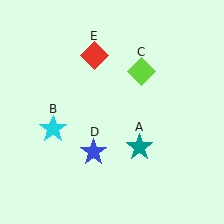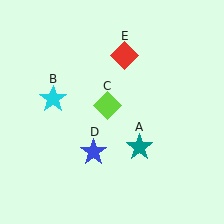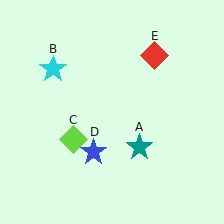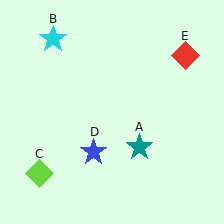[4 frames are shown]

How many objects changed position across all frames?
3 objects changed position: cyan star (object B), lime diamond (object C), red diamond (object E).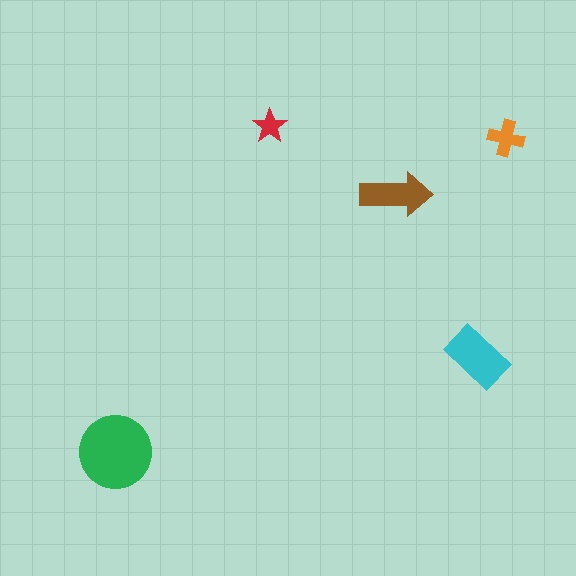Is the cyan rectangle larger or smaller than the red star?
Larger.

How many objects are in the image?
There are 5 objects in the image.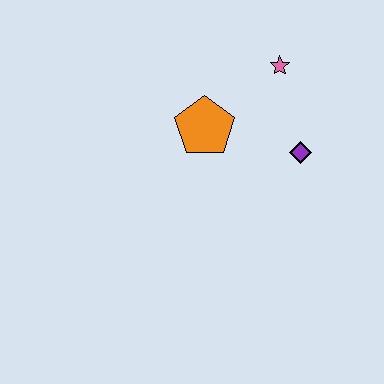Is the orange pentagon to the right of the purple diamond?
No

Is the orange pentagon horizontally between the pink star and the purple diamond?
No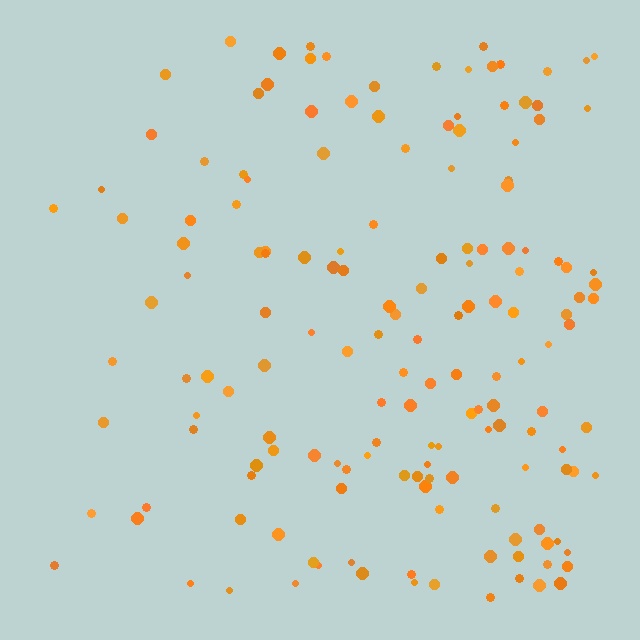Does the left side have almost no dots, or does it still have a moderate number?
Still a moderate number, just noticeably fewer than the right.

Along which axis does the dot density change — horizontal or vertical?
Horizontal.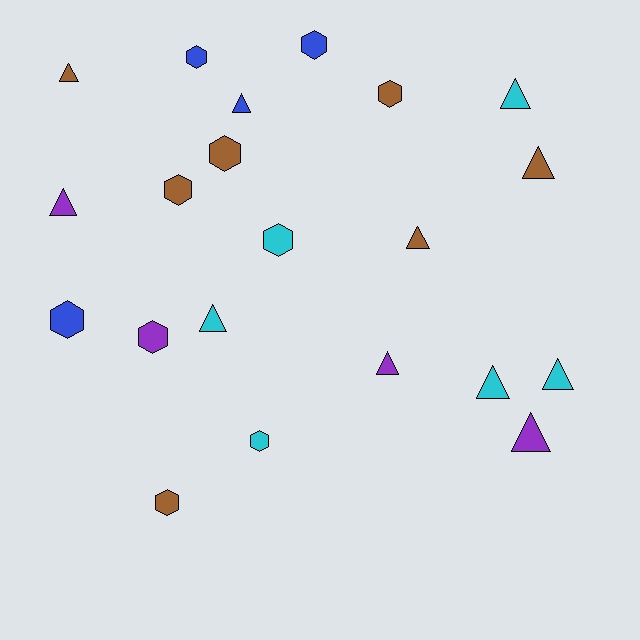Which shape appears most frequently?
Triangle, with 11 objects.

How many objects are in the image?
There are 21 objects.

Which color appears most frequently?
Brown, with 7 objects.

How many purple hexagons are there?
There is 1 purple hexagon.